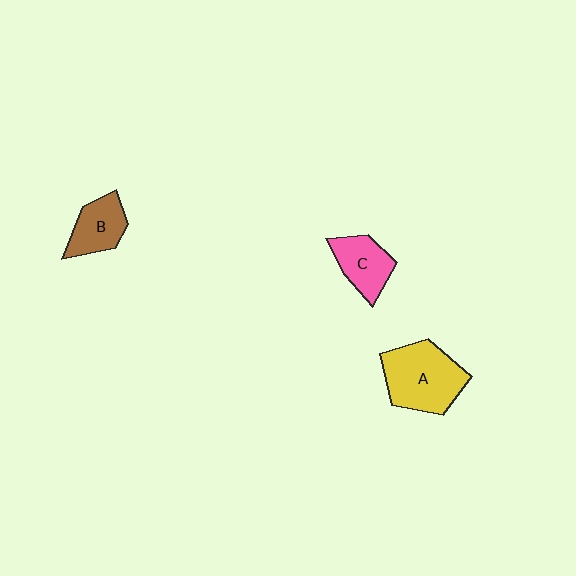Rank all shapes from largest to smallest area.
From largest to smallest: A (yellow), C (pink), B (brown).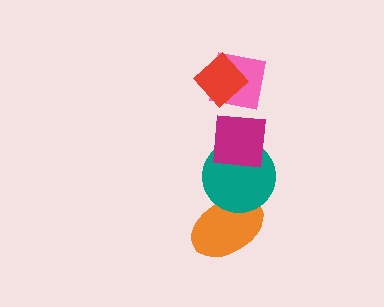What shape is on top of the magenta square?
The pink square is on top of the magenta square.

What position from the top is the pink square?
The pink square is 2nd from the top.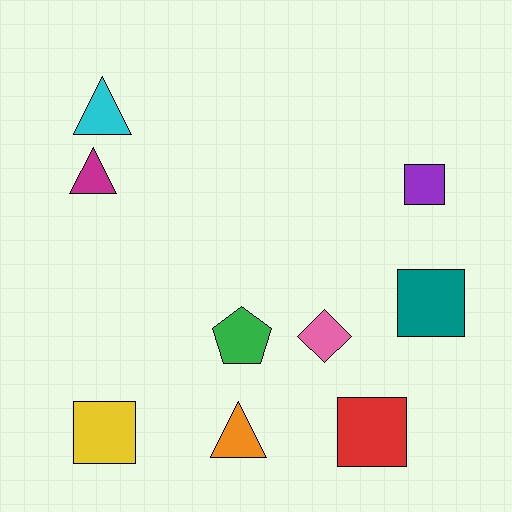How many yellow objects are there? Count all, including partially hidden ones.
There is 1 yellow object.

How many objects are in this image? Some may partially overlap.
There are 9 objects.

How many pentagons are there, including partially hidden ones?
There is 1 pentagon.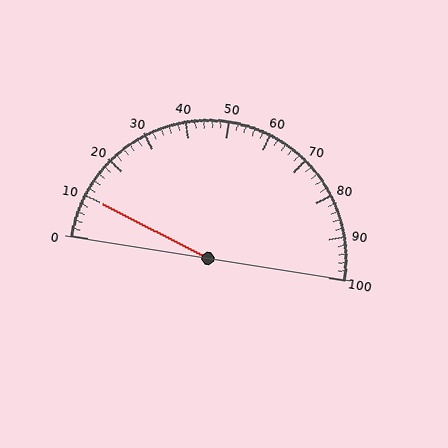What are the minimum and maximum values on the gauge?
The gauge ranges from 0 to 100.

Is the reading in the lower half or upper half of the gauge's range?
The reading is in the lower half of the range (0 to 100).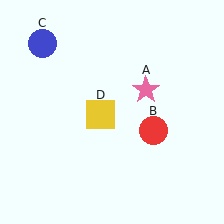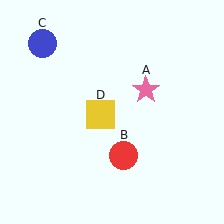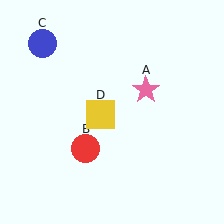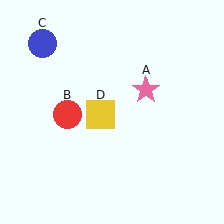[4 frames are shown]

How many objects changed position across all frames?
1 object changed position: red circle (object B).